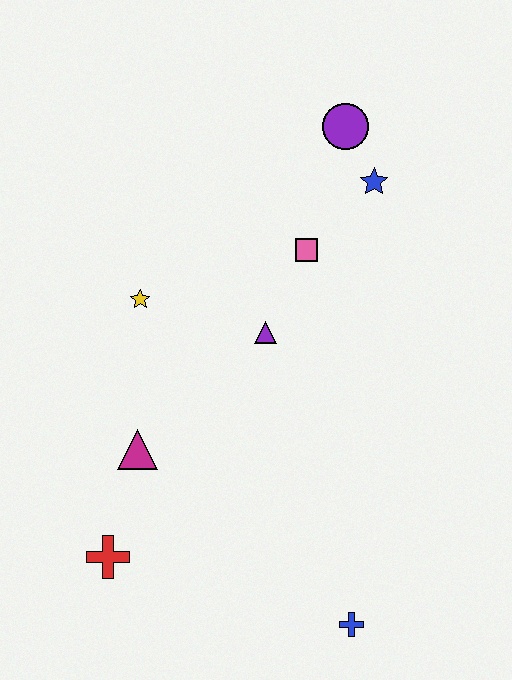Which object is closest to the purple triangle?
The pink square is closest to the purple triangle.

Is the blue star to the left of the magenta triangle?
No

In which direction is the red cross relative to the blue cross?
The red cross is to the left of the blue cross.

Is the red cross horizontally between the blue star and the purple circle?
No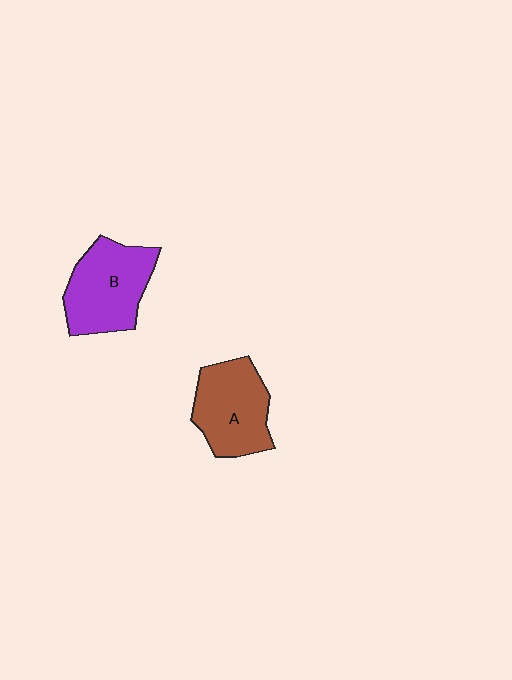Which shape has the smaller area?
Shape A (brown).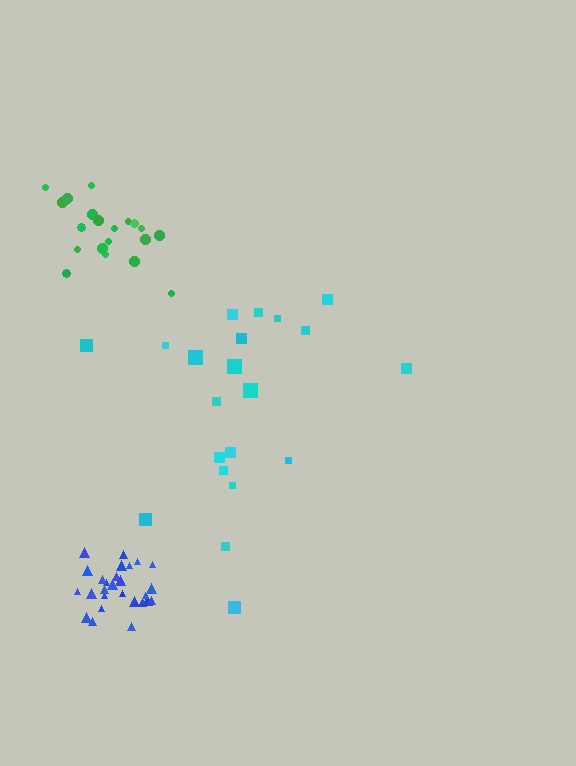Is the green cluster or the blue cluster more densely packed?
Blue.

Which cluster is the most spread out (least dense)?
Cyan.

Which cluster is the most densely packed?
Blue.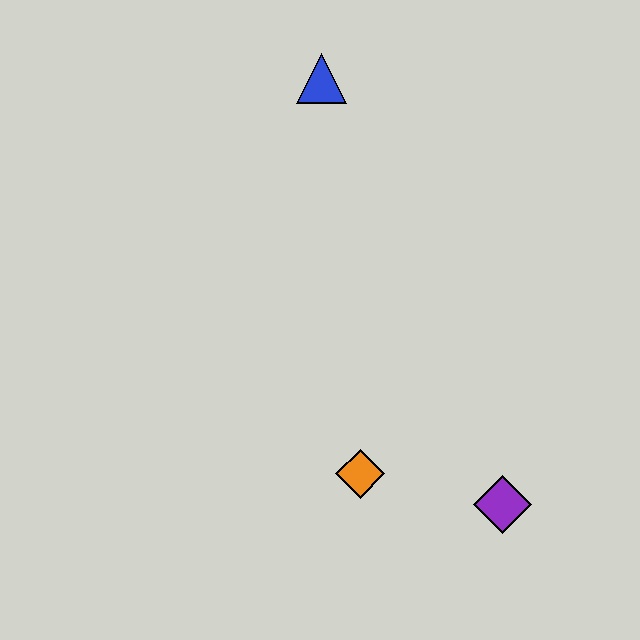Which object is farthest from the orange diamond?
The blue triangle is farthest from the orange diamond.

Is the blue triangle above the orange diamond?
Yes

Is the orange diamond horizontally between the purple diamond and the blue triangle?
Yes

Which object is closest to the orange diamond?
The purple diamond is closest to the orange diamond.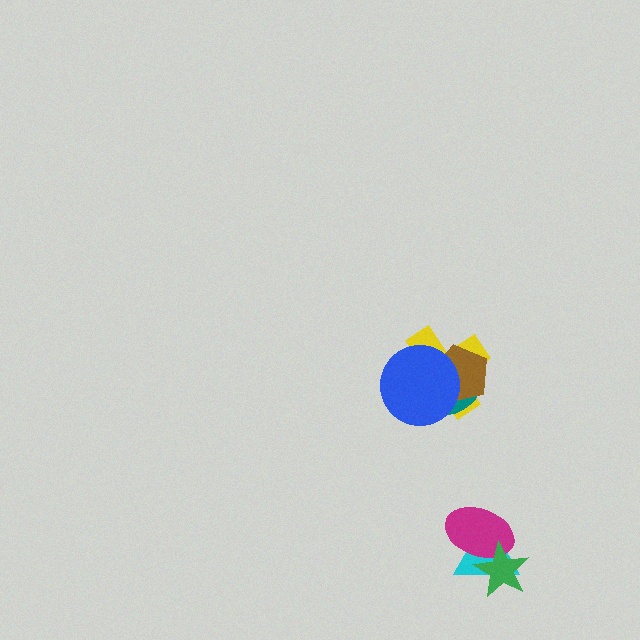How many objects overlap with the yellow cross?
3 objects overlap with the yellow cross.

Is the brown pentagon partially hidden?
Yes, it is partially covered by another shape.